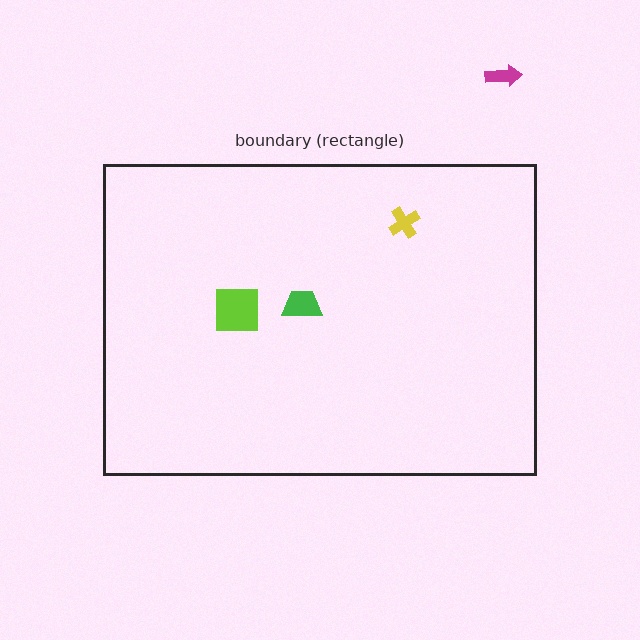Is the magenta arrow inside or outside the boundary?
Outside.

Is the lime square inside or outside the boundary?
Inside.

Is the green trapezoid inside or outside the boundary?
Inside.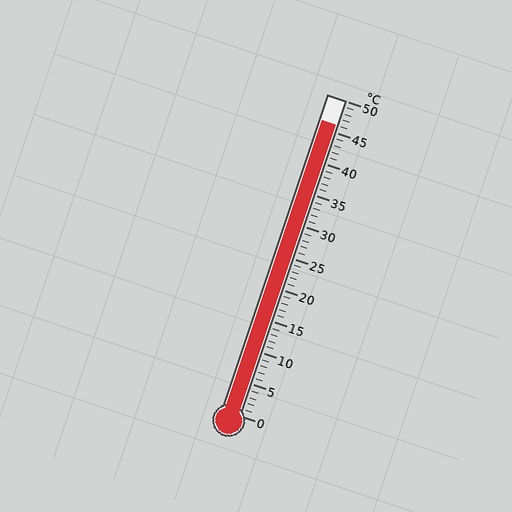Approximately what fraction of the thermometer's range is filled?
The thermometer is filled to approximately 90% of its range.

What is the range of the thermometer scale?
The thermometer scale ranges from 0°C to 50°C.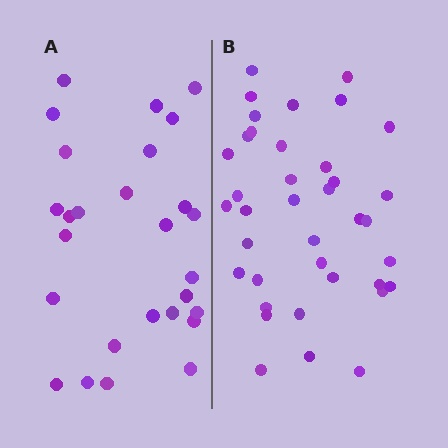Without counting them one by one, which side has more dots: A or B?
Region B (the right region) has more dots.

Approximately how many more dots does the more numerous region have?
Region B has roughly 12 or so more dots than region A.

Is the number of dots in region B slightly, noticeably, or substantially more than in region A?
Region B has noticeably more, but not dramatically so. The ratio is roughly 1.4 to 1.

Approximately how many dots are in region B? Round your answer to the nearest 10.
About 40 dots. (The exact count is 38, which rounds to 40.)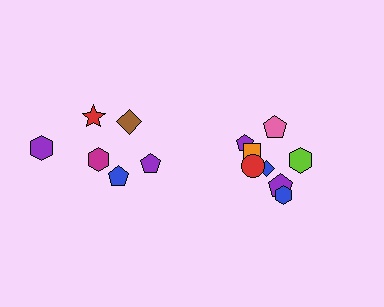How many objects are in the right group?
There are 8 objects.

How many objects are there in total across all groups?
There are 14 objects.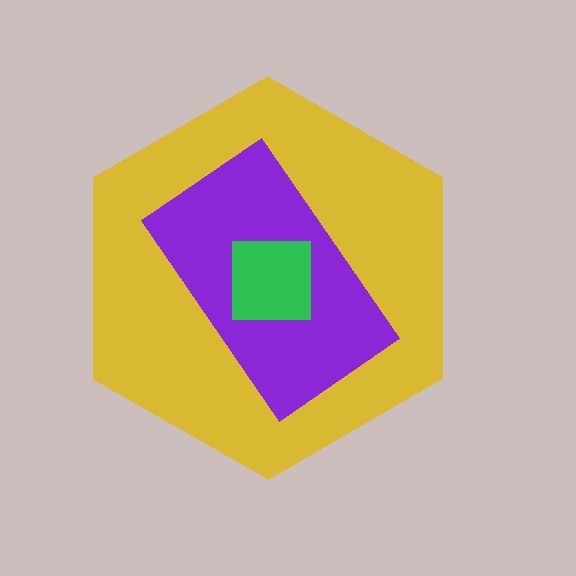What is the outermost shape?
The yellow hexagon.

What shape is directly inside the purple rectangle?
The green square.